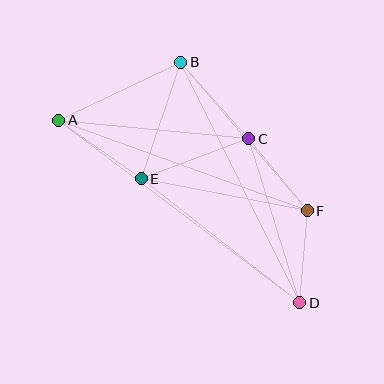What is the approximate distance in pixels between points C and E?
The distance between C and E is approximately 114 pixels.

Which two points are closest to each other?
Points D and F are closest to each other.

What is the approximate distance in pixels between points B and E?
The distance between B and E is approximately 123 pixels.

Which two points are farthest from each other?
Points A and D are farthest from each other.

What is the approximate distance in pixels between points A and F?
The distance between A and F is approximately 264 pixels.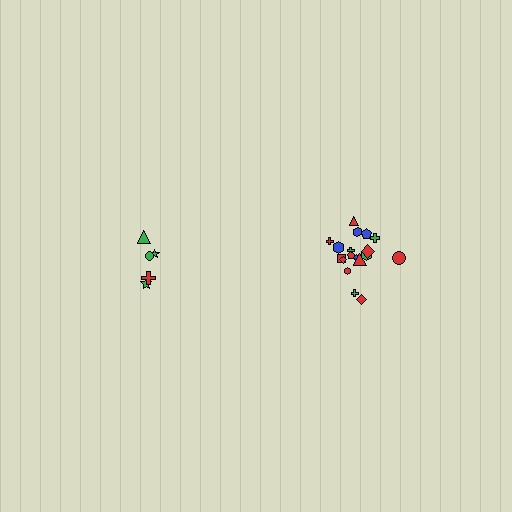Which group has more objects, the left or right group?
The right group.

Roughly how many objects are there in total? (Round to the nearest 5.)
Roughly 25 objects in total.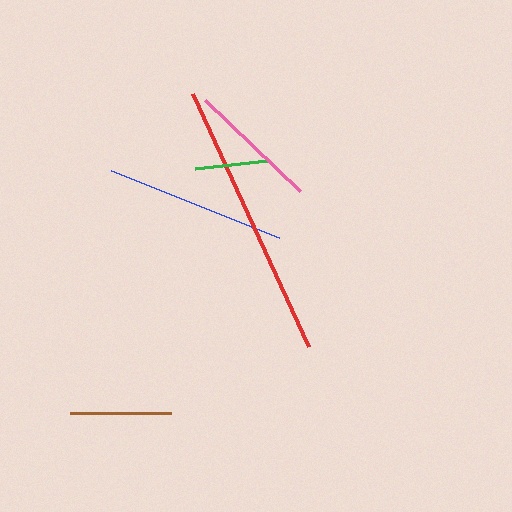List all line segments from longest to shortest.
From longest to shortest: red, blue, pink, brown, green.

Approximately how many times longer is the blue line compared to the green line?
The blue line is approximately 2.5 times the length of the green line.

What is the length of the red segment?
The red segment is approximately 278 pixels long.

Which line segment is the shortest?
The green line is the shortest at approximately 73 pixels.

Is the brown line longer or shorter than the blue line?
The blue line is longer than the brown line.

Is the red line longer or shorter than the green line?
The red line is longer than the green line.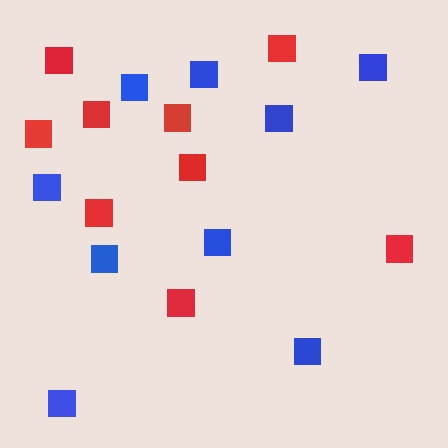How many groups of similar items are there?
There are 2 groups: one group of blue squares (9) and one group of red squares (9).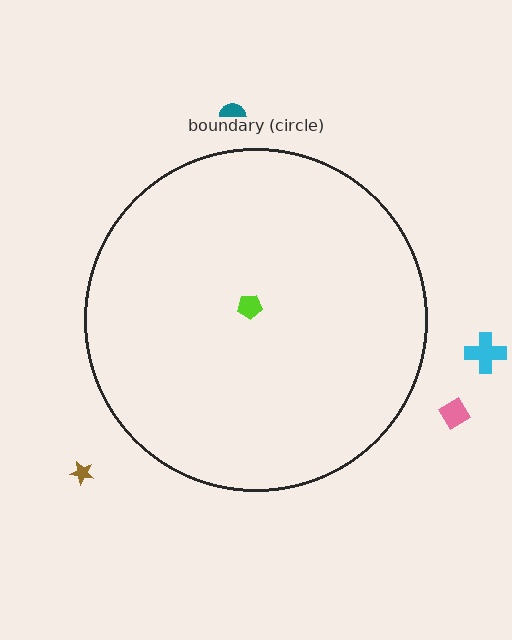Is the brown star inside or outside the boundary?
Outside.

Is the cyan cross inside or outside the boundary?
Outside.